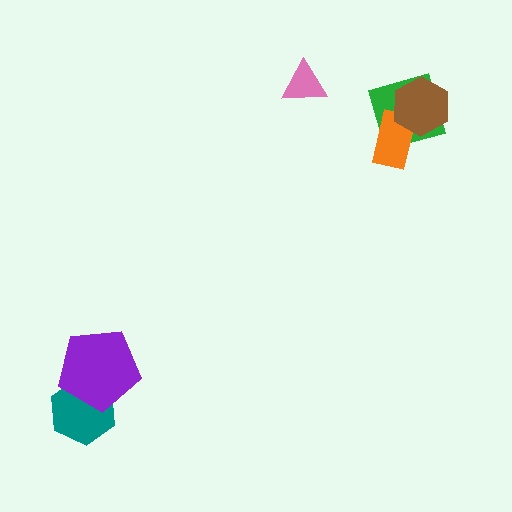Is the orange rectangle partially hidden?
Yes, it is partially covered by another shape.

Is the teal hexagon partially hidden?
Yes, it is partially covered by another shape.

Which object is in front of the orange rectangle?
The brown hexagon is in front of the orange rectangle.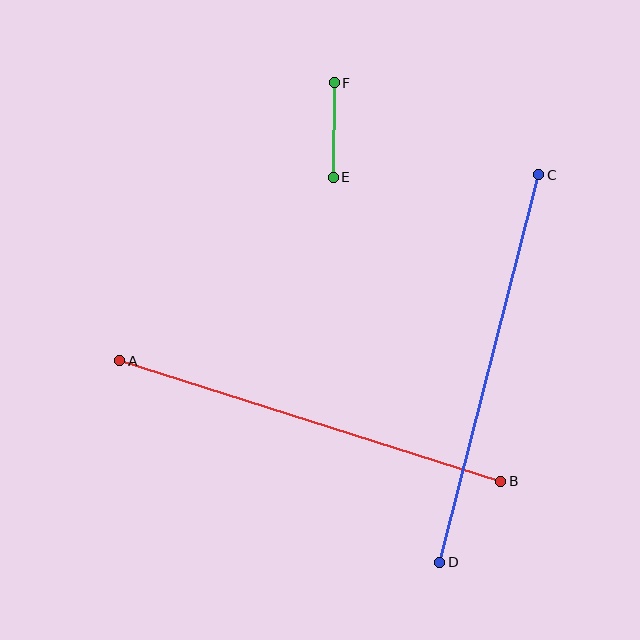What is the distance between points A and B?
The distance is approximately 400 pixels.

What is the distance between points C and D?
The distance is approximately 400 pixels.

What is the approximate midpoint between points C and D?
The midpoint is at approximately (489, 369) pixels.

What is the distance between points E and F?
The distance is approximately 94 pixels.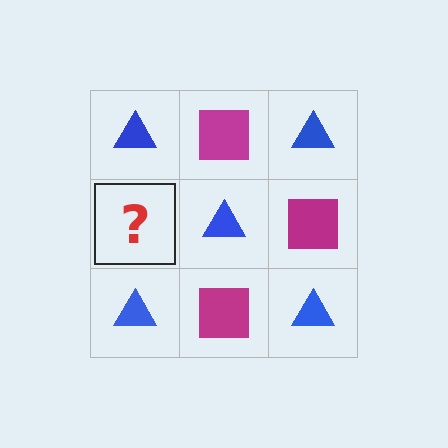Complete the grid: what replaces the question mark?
The question mark should be replaced with a magenta square.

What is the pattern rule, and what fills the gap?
The rule is that it alternates blue triangle and magenta square in a checkerboard pattern. The gap should be filled with a magenta square.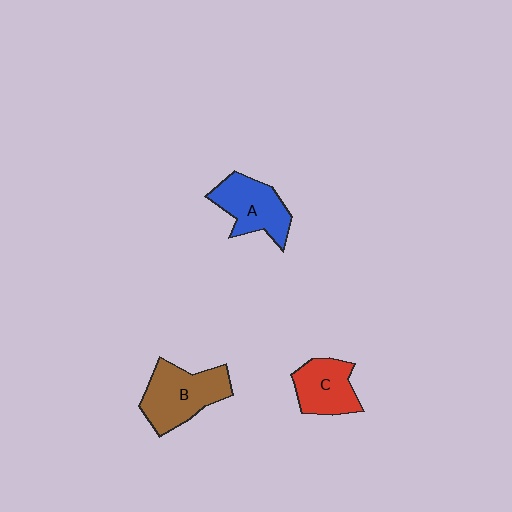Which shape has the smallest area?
Shape C (red).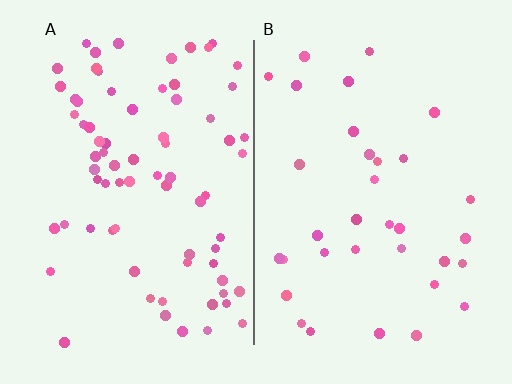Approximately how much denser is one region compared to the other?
Approximately 2.2× — region A over region B.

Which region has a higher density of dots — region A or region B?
A (the left).